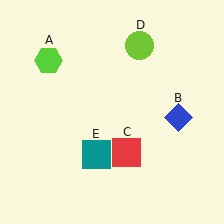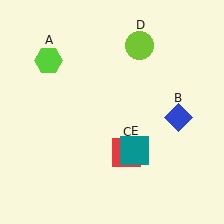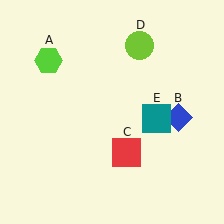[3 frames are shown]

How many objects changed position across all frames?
1 object changed position: teal square (object E).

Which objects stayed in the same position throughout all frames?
Lime hexagon (object A) and blue diamond (object B) and red square (object C) and lime circle (object D) remained stationary.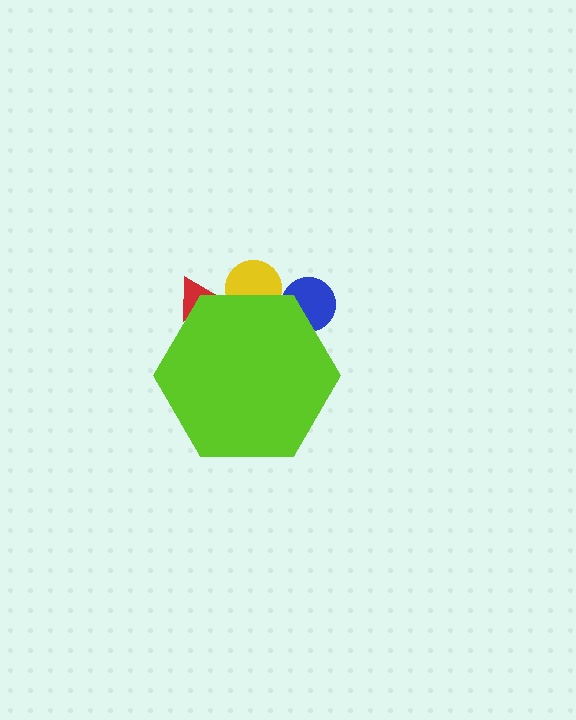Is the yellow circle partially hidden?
Yes, the yellow circle is partially hidden behind the lime hexagon.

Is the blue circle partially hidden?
Yes, the blue circle is partially hidden behind the lime hexagon.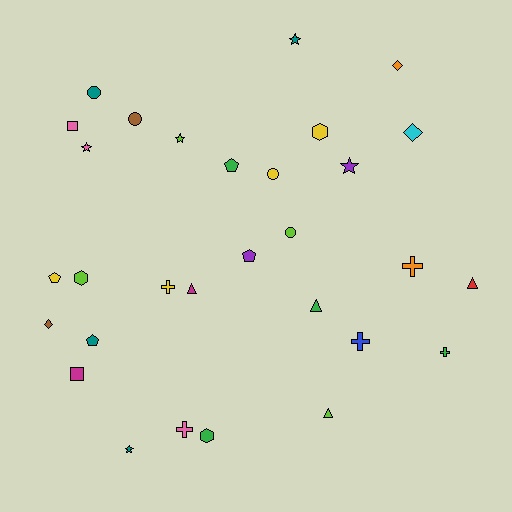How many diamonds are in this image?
There are 3 diamonds.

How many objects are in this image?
There are 30 objects.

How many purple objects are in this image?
There are 2 purple objects.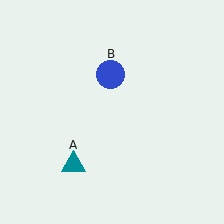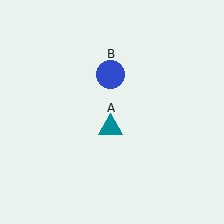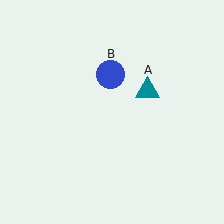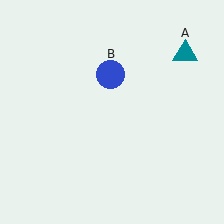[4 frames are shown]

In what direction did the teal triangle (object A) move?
The teal triangle (object A) moved up and to the right.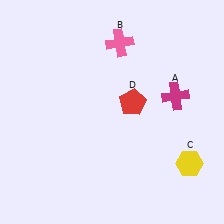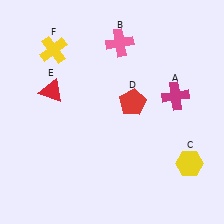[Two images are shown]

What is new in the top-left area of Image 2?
A red triangle (E) was added in the top-left area of Image 2.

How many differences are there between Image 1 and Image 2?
There are 2 differences between the two images.